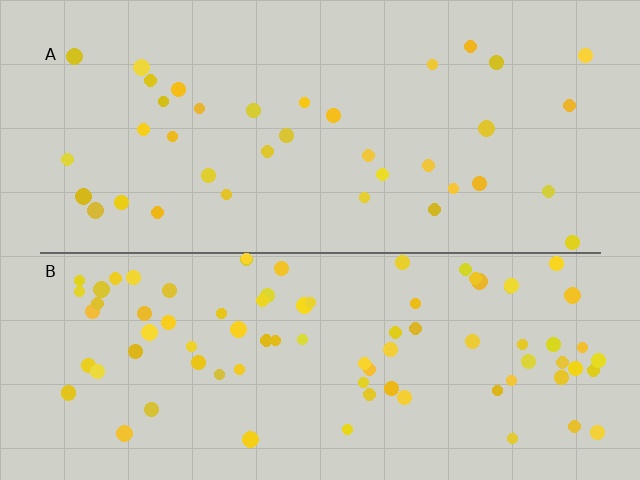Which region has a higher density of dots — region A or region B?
B (the bottom).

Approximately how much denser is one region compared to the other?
Approximately 2.2× — region B over region A.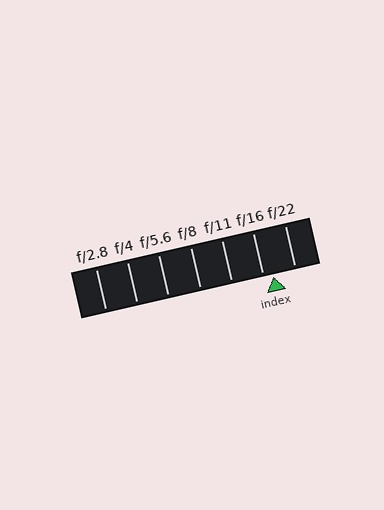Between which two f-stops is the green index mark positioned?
The index mark is between f/16 and f/22.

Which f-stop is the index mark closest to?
The index mark is closest to f/16.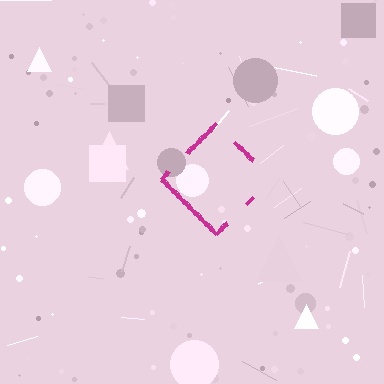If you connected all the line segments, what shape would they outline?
They would outline a diamond.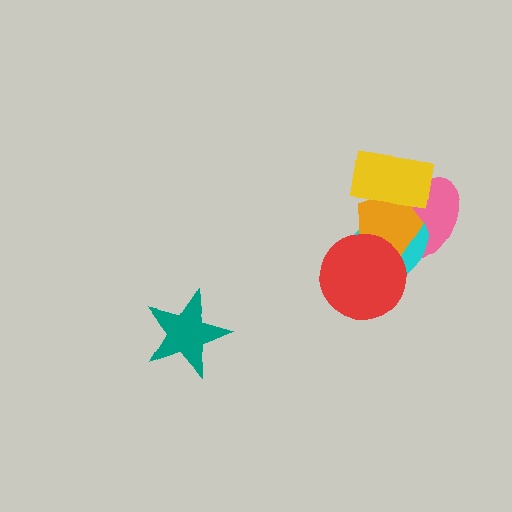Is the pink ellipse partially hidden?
Yes, it is partially covered by another shape.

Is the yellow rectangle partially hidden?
No, no other shape covers it.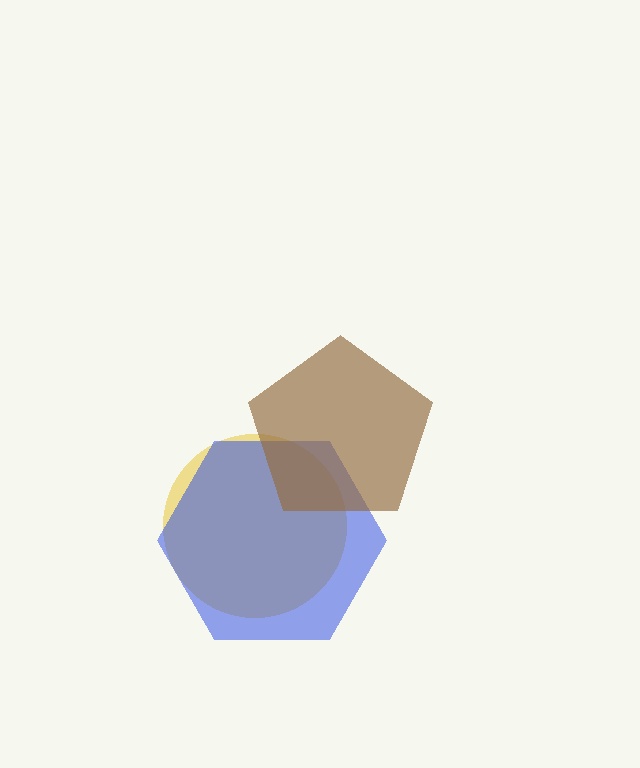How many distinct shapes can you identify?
There are 3 distinct shapes: a yellow circle, a blue hexagon, a brown pentagon.